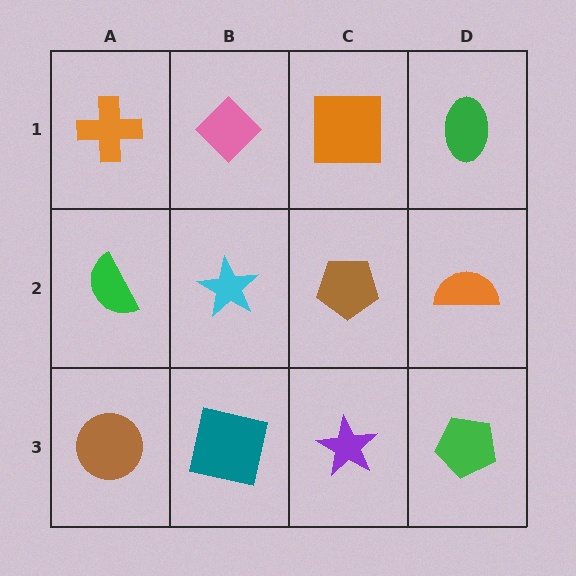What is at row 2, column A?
A green semicircle.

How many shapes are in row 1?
4 shapes.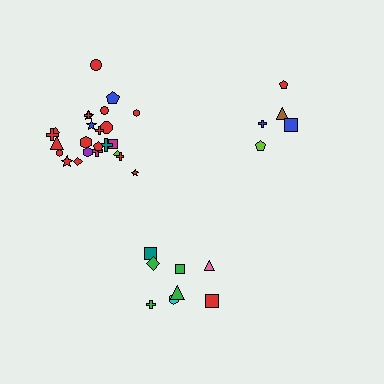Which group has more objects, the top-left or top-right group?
The top-left group.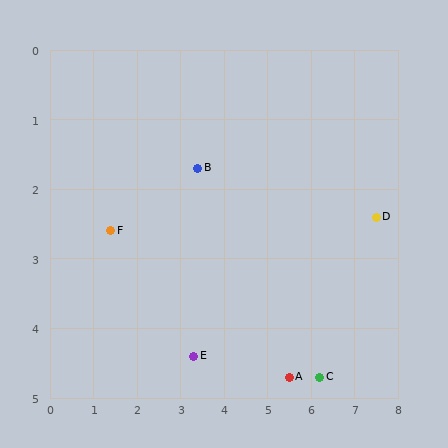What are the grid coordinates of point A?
Point A is at approximately (5.5, 4.7).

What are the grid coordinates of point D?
Point D is at approximately (7.5, 2.4).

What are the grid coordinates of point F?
Point F is at approximately (1.4, 2.6).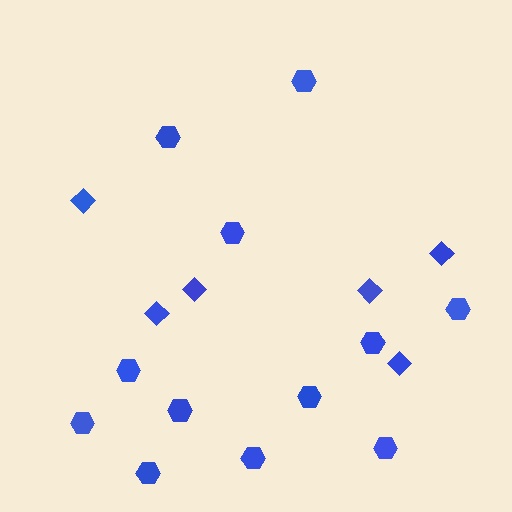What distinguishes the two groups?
There are 2 groups: one group of diamonds (6) and one group of hexagons (12).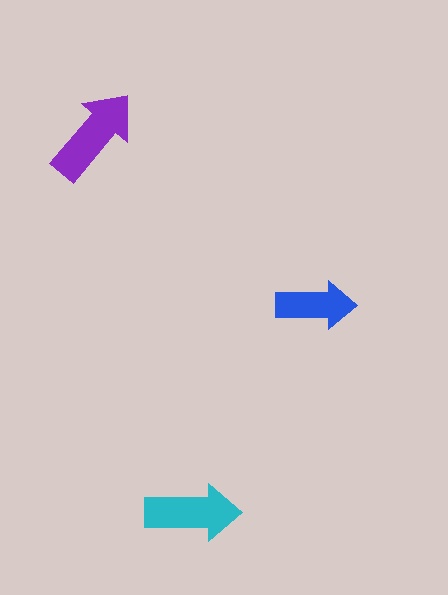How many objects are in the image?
There are 3 objects in the image.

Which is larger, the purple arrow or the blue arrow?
The purple one.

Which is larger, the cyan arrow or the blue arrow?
The cyan one.